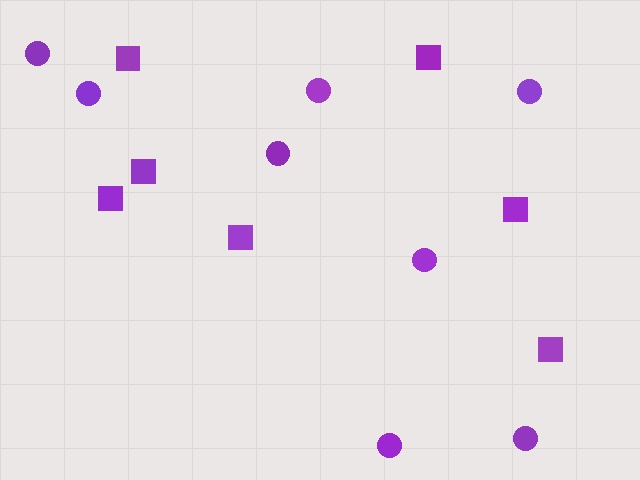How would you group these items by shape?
There are 2 groups: one group of squares (7) and one group of circles (8).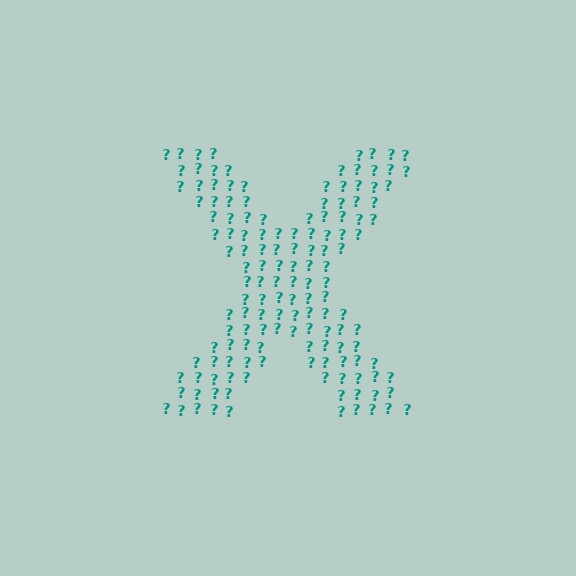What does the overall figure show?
The overall figure shows the letter X.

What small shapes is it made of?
It is made of small question marks.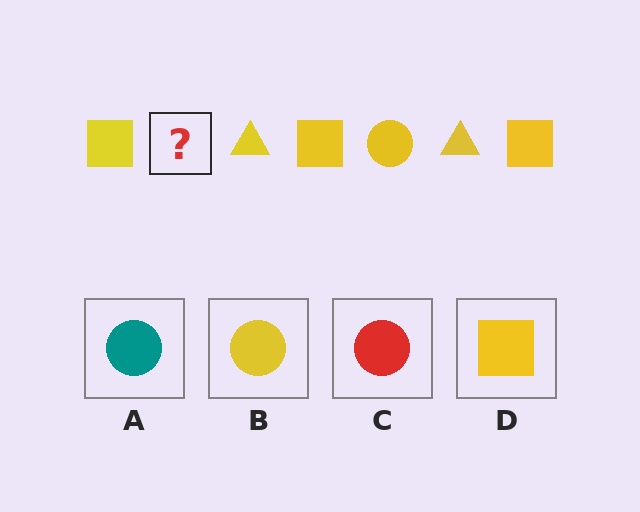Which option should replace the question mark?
Option B.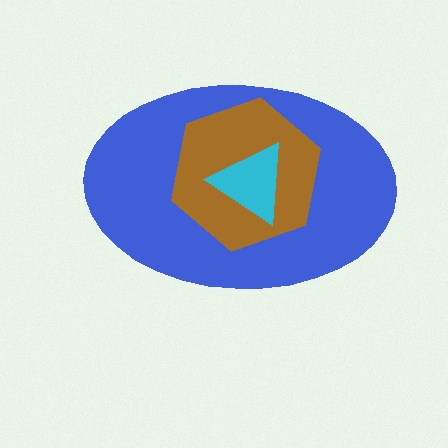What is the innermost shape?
The cyan triangle.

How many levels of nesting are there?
3.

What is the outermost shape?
The blue ellipse.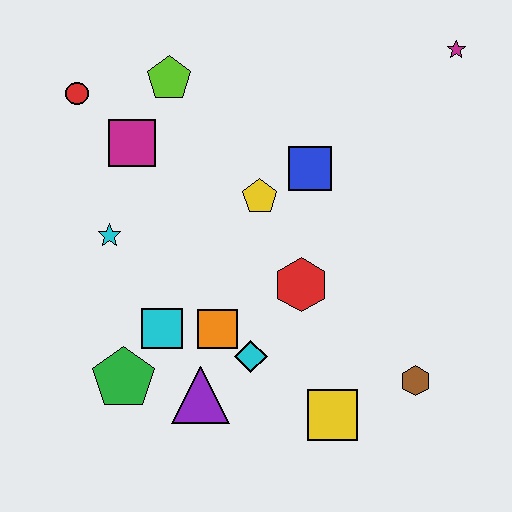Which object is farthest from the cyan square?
The magenta star is farthest from the cyan square.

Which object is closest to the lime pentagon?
The magenta square is closest to the lime pentagon.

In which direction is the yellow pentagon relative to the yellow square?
The yellow pentagon is above the yellow square.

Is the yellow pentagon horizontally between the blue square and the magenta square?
Yes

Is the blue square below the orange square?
No